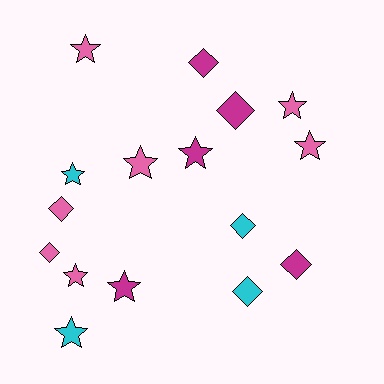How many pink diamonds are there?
There are 2 pink diamonds.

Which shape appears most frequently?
Star, with 9 objects.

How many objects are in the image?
There are 16 objects.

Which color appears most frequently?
Pink, with 7 objects.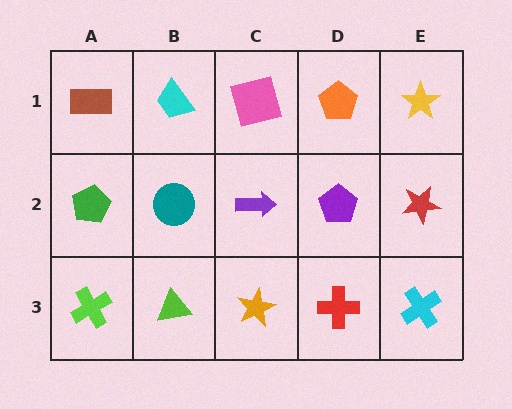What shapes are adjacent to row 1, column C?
A purple arrow (row 2, column C), a cyan trapezoid (row 1, column B), an orange pentagon (row 1, column D).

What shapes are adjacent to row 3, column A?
A green pentagon (row 2, column A), a lime triangle (row 3, column B).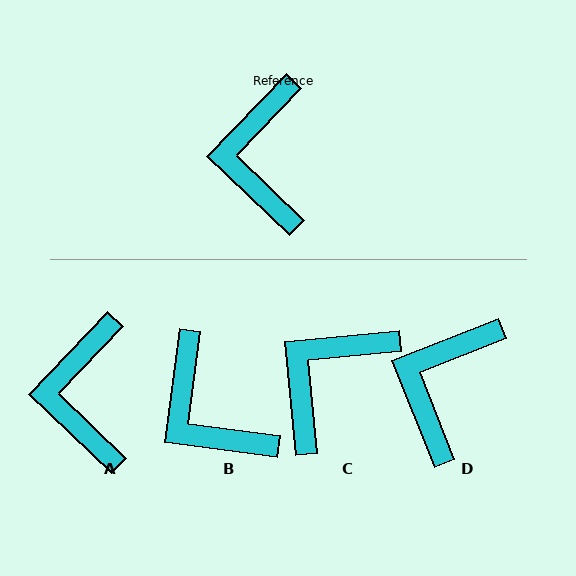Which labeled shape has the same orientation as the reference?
A.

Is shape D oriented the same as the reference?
No, it is off by about 25 degrees.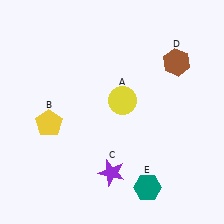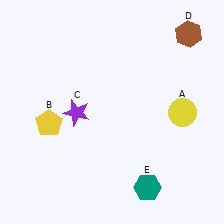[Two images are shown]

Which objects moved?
The objects that moved are: the yellow circle (A), the purple star (C), the brown hexagon (D).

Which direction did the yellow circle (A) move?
The yellow circle (A) moved right.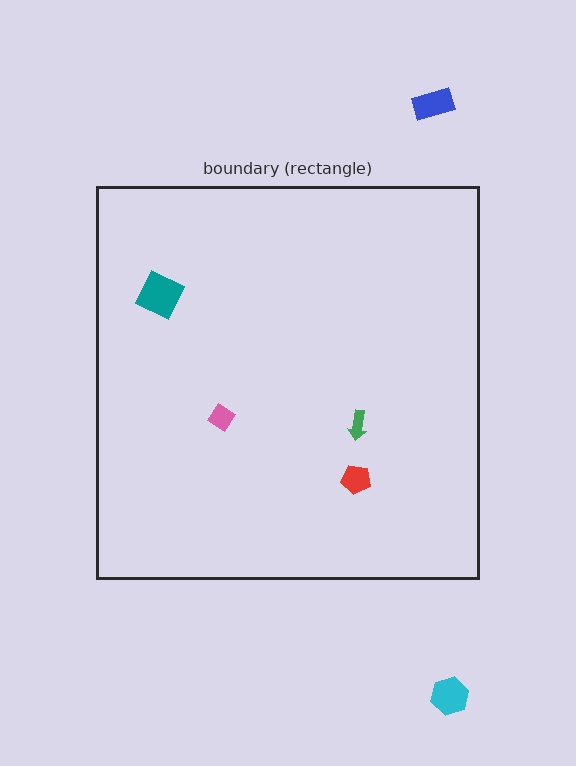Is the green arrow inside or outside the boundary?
Inside.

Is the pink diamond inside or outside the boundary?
Inside.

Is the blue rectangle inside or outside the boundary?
Outside.